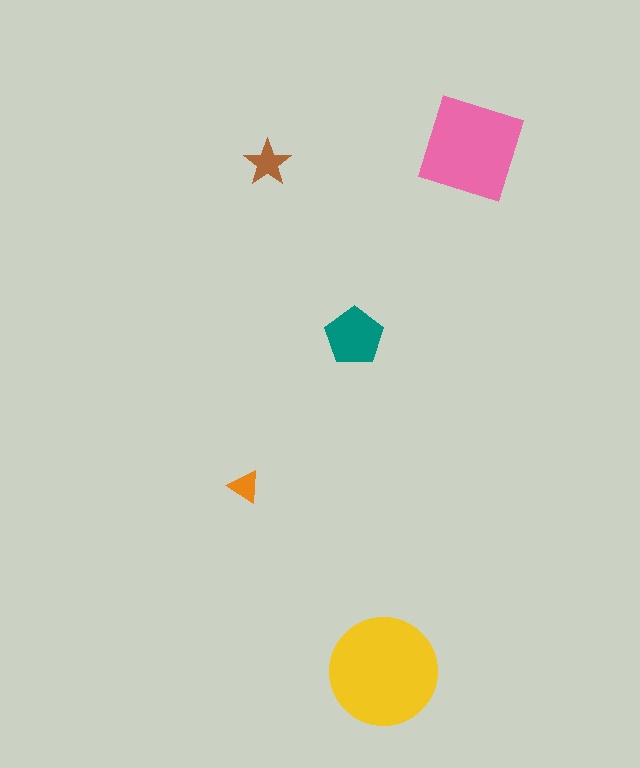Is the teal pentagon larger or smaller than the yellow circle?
Smaller.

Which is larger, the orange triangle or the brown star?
The brown star.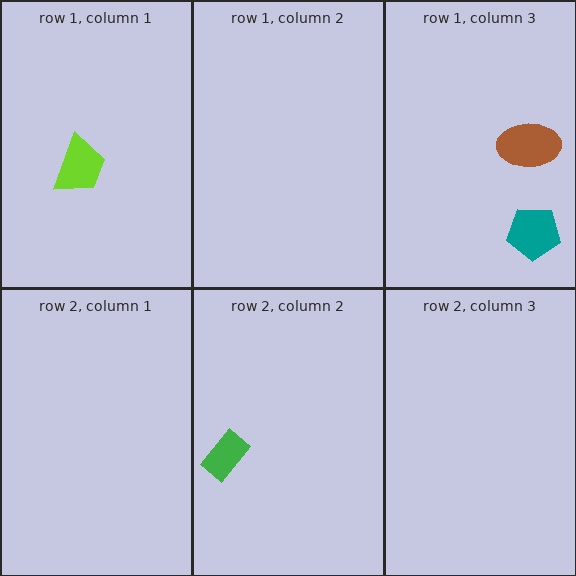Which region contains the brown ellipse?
The row 1, column 3 region.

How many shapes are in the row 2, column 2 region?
1.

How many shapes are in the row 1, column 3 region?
2.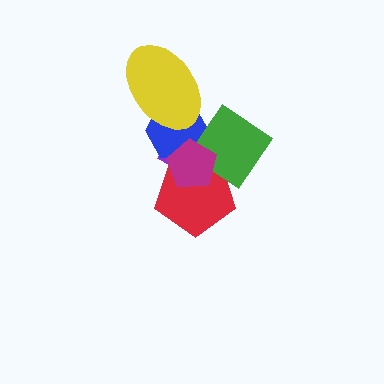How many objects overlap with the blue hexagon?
3 objects overlap with the blue hexagon.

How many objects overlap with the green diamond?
3 objects overlap with the green diamond.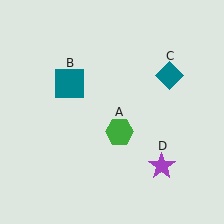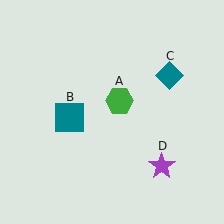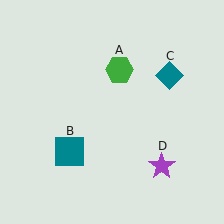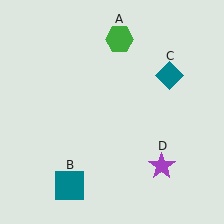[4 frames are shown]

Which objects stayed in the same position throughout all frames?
Teal diamond (object C) and purple star (object D) remained stationary.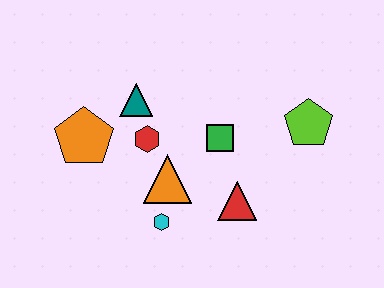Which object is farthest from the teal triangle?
The lime pentagon is farthest from the teal triangle.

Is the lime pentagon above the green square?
Yes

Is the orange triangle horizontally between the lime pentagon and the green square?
No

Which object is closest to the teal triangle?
The red hexagon is closest to the teal triangle.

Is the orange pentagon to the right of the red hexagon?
No